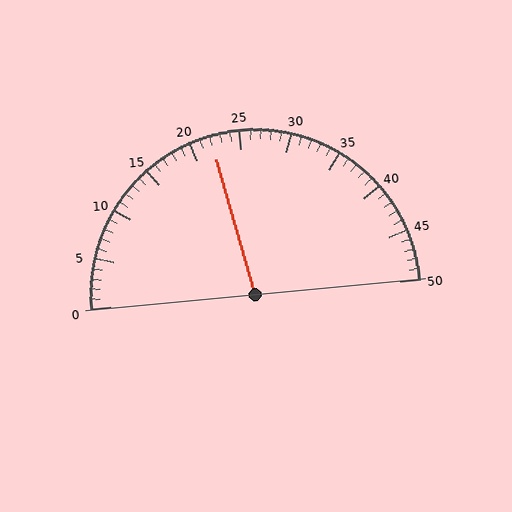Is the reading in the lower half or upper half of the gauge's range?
The reading is in the lower half of the range (0 to 50).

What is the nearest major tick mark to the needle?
The nearest major tick mark is 20.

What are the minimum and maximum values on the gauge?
The gauge ranges from 0 to 50.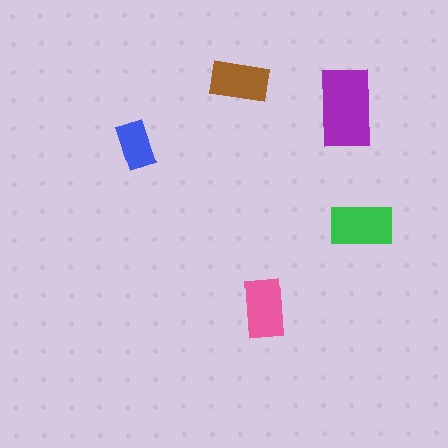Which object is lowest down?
The pink rectangle is bottommost.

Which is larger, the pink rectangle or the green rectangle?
The green one.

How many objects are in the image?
There are 5 objects in the image.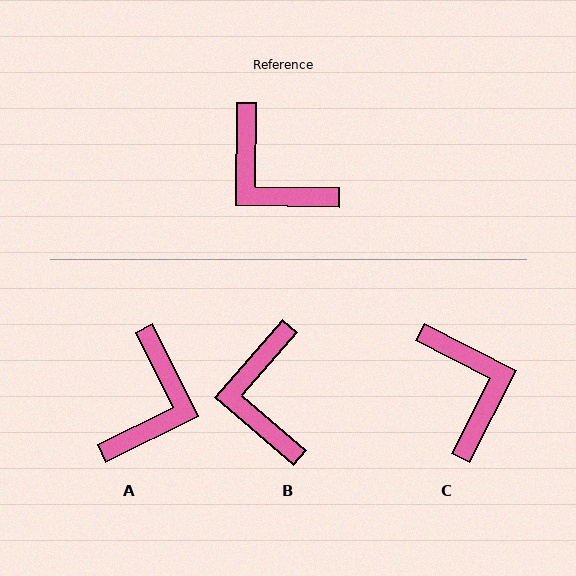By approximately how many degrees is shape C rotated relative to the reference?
Approximately 153 degrees counter-clockwise.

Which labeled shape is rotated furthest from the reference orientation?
C, about 153 degrees away.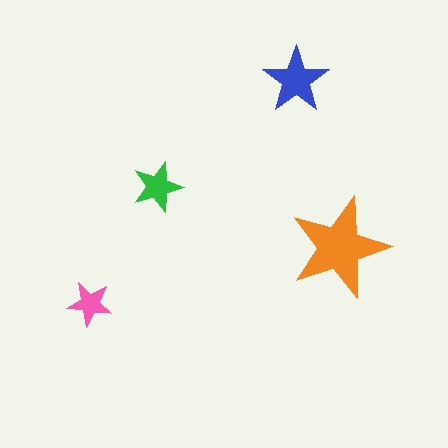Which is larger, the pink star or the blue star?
The blue one.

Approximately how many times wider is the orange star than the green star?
About 2 times wider.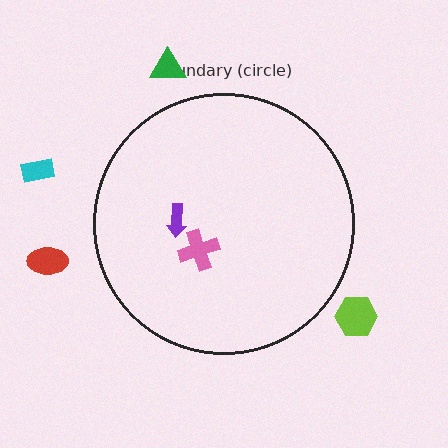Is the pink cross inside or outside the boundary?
Inside.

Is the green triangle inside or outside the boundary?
Outside.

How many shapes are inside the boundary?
2 inside, 4 outside.